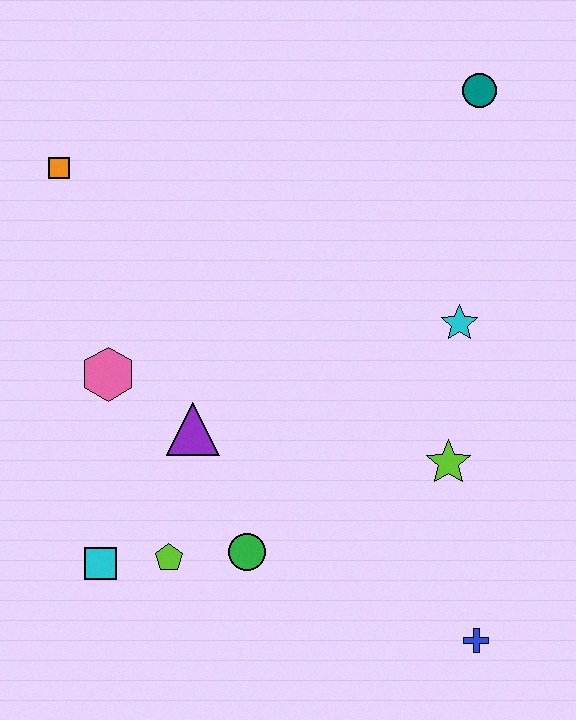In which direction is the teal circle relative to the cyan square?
The teal circle is above the cyan square.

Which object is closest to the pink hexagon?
The purple triangle is closest to the pink hexagon.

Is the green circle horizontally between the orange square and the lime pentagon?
No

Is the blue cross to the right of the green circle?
Yes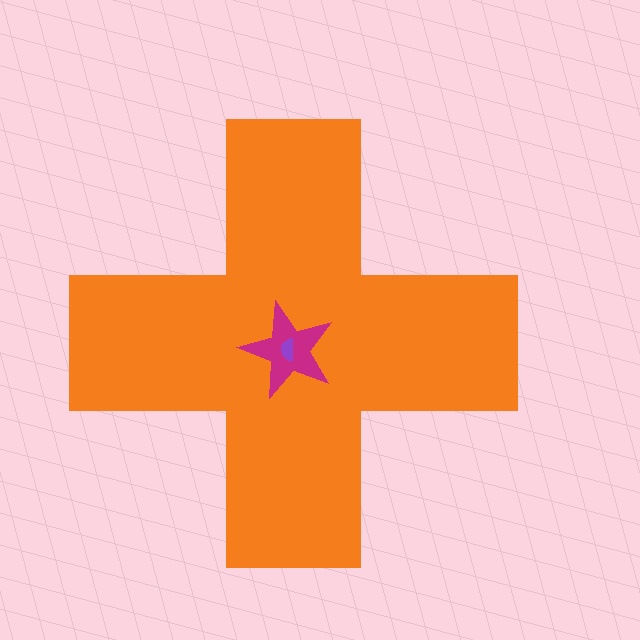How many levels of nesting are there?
3.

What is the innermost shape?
The purple semicircle.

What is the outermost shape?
The orange cross.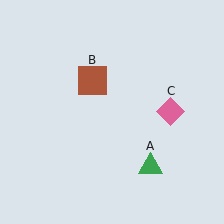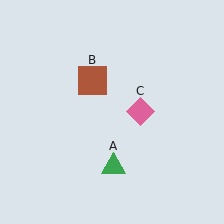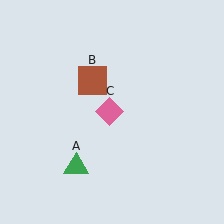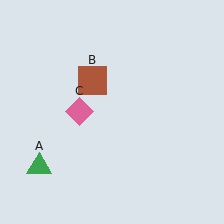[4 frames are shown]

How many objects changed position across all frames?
2 objects changed position: green triangle (object A), pink diamond (object C).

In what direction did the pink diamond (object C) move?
The pink diamond (object C) moved left.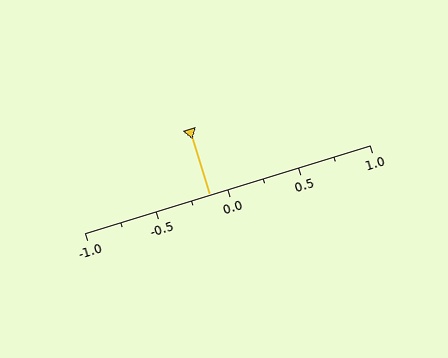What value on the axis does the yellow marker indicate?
The marker indicates approximately -0.12.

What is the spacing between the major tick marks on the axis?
The major ticks are spaced 0.5 apart.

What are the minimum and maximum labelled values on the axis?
The axis runs from -1.0 to 1.0.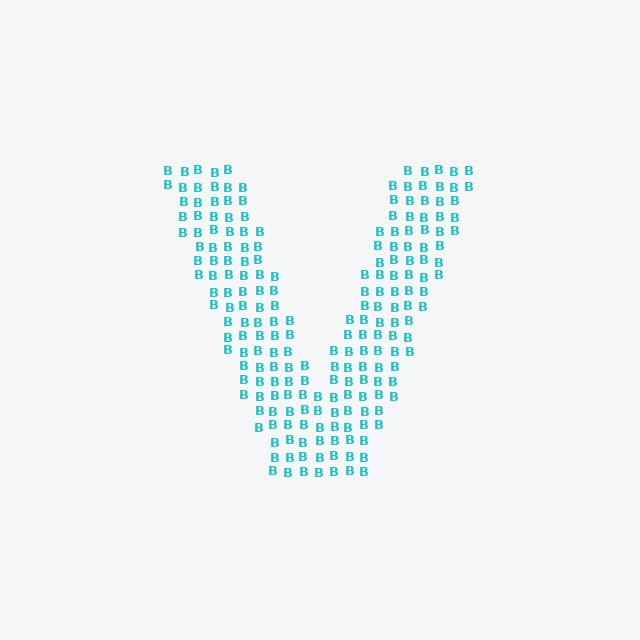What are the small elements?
The small elements are letter B's.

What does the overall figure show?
The overall figure shows the letter V.